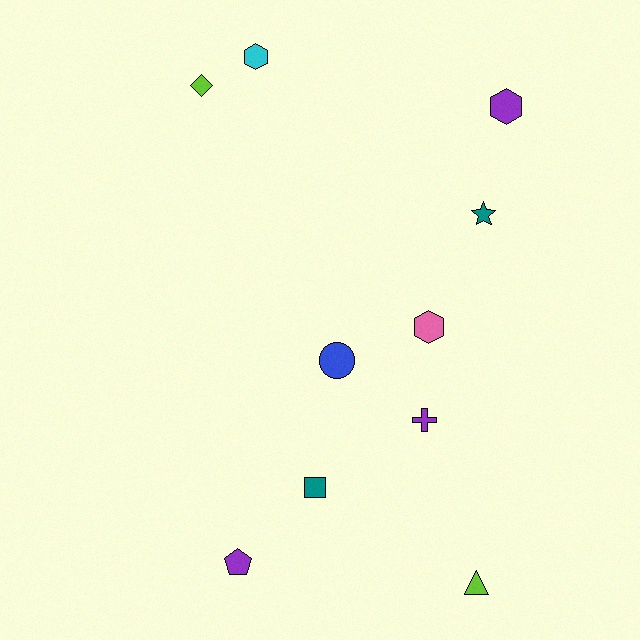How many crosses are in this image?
There is 1 cross.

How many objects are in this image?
There are 10 objects.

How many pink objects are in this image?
There is 1 pink object.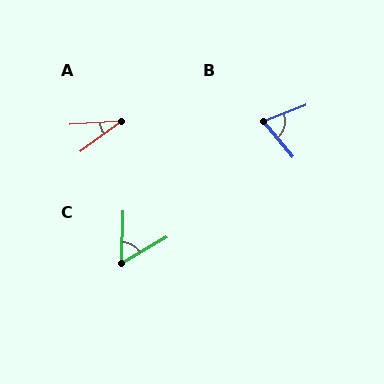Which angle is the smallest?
A, at approximately 32 degrees.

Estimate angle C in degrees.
Approximately 58 degrees.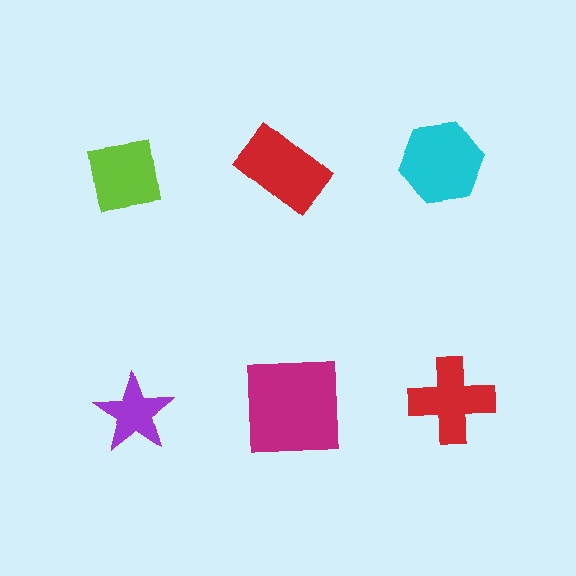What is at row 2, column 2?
A magenta square.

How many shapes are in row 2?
3 shapes.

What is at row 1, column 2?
A red rectangle.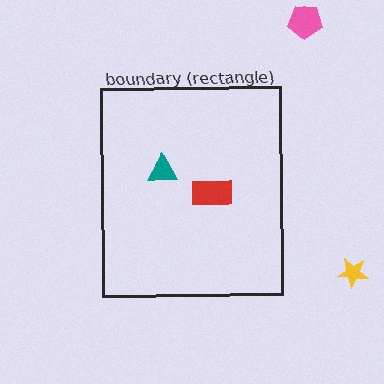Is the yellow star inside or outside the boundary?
Outside.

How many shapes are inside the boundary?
2 inside, 2 outside.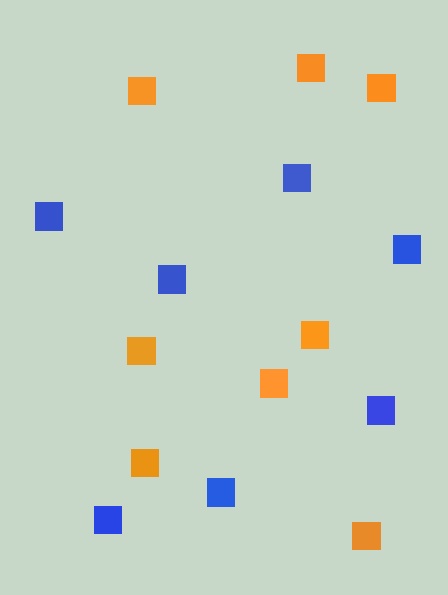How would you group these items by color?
There are 2 groups: one group of blue squares (7) and one group of orange squares (8).